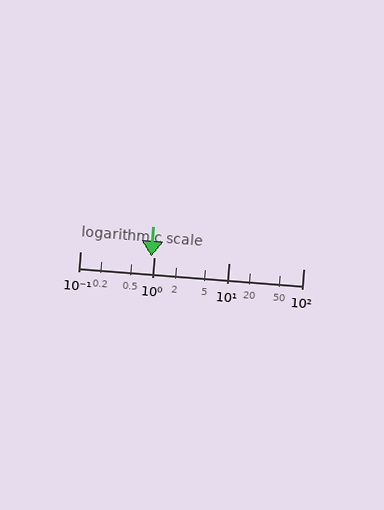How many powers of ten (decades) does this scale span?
The scale spans 3 decades, from 0.1 to 100.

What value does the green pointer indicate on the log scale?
The pointer indicates approximately 0.9.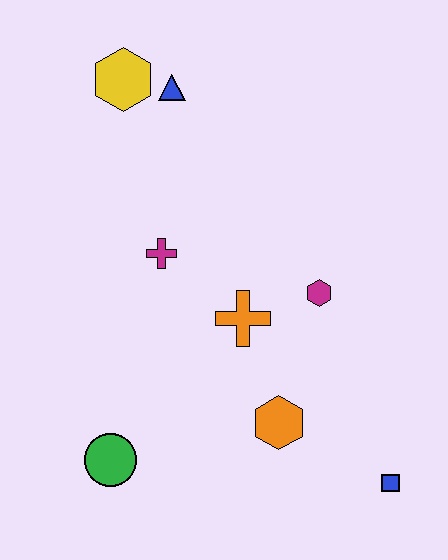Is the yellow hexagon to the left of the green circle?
No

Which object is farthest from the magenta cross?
The blue square is farthest from the magenta cross.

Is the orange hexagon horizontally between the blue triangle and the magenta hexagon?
Yes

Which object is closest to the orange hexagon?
The orange cross is closest to the orange hexagon.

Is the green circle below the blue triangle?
Yes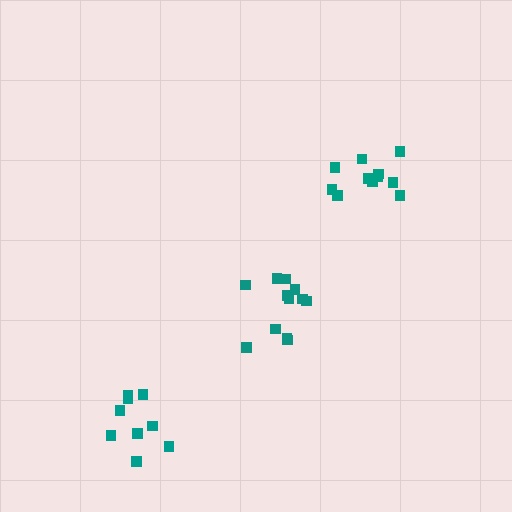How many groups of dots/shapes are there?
There are 3 groups.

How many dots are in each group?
Group 1: 12 dots, Group 2: 11 dots, Group 3: 9 dots (32 total).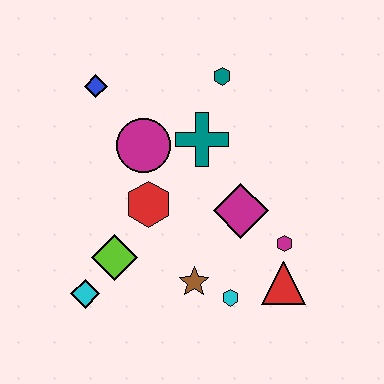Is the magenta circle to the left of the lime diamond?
No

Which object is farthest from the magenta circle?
The red triangle is farthest from the magenta circle.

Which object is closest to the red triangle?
The magenta hexagon is closest to the red triangle.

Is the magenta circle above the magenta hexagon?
Yes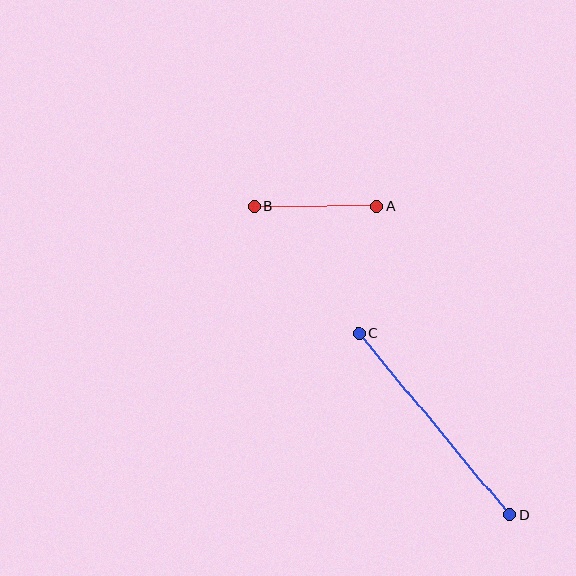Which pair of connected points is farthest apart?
Points C and D are farthest apart.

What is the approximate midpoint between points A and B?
The midpoint is at approximately (315, 206) pixels.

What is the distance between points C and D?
The distance is approximately 236 pixels.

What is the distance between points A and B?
The distance is approximately 122 pixels.